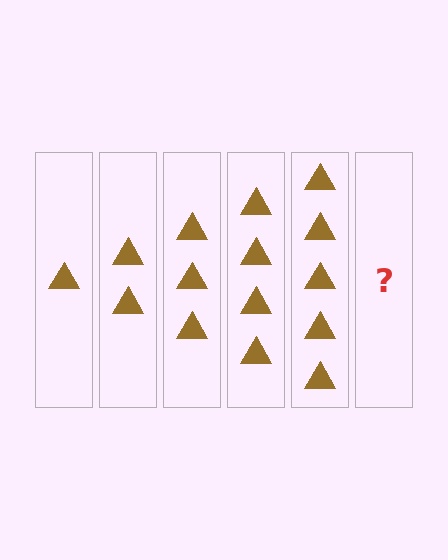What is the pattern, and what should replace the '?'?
The pattern is that each step adds one more triangle. The '?' should be 6 triangles.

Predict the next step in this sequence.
The next step is 6 triangles.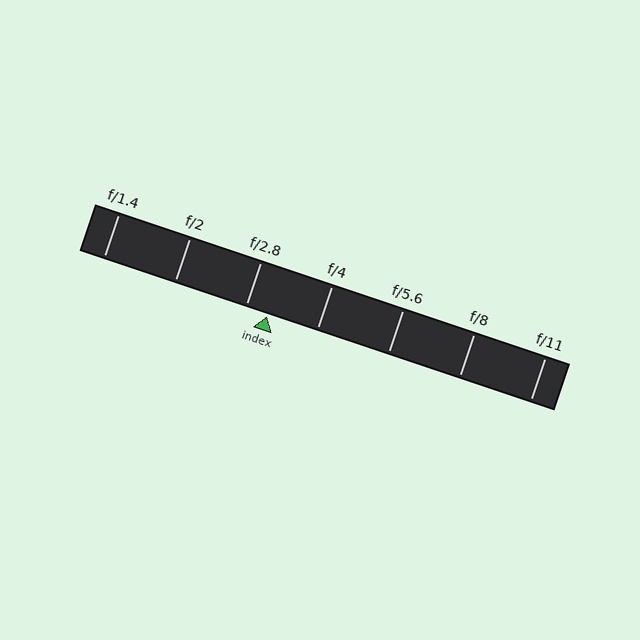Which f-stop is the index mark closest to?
The index mark is closest to f/2.8.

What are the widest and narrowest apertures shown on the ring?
The widest aperture shown is f/1.4 and the narrowest is f/11.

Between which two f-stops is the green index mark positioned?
The index mark is between f/2.8 and f/4.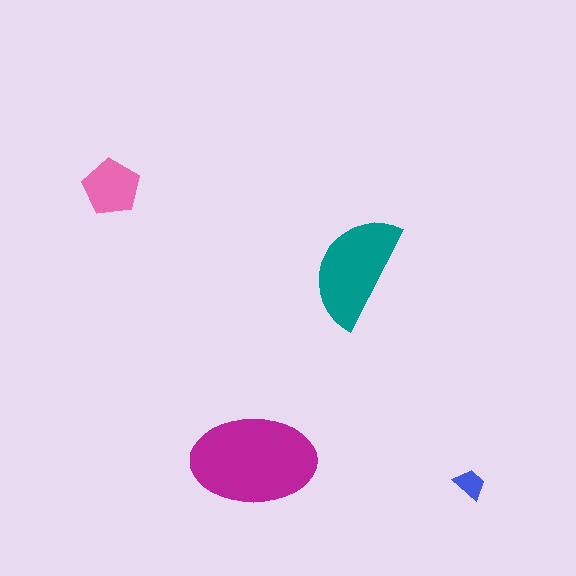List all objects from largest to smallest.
The magenta ellipse, the teal semicircle, the pink pentagon, the blue trapezoid.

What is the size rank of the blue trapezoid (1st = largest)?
4th.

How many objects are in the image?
There are 4 objects in the image.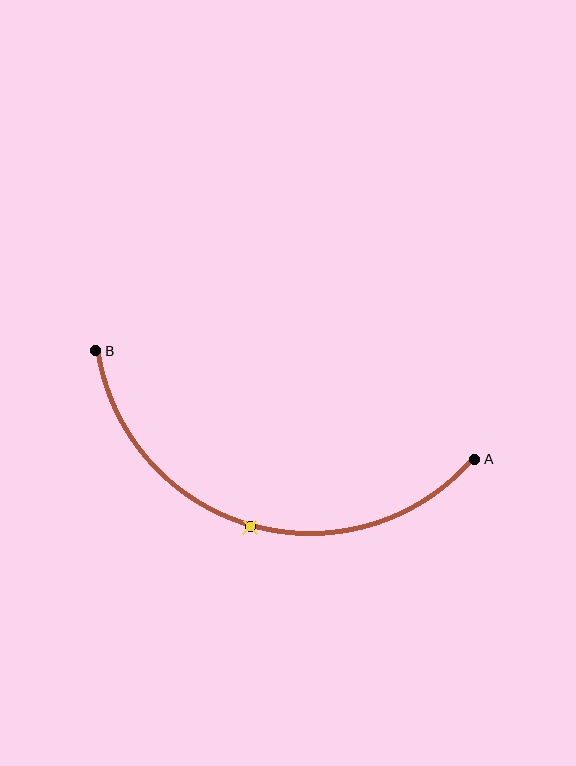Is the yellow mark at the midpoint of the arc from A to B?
Yes. The yellow mark lies on the arc at equal arc-length from both A and B — it is the arc midpoint.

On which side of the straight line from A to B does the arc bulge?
The arc bulges below the straight line connecting A and B.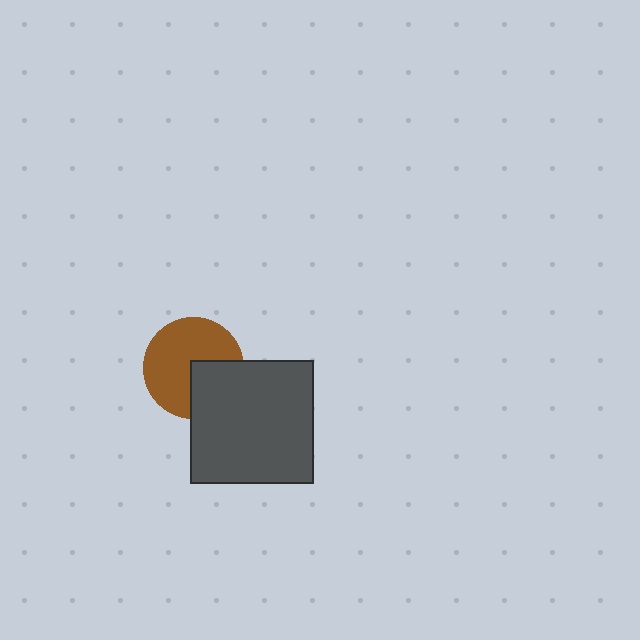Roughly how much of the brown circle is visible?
Most of it is visible (roughly 67%).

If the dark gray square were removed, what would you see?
You would see the complete brown circle.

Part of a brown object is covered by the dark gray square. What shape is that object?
It is a circle.